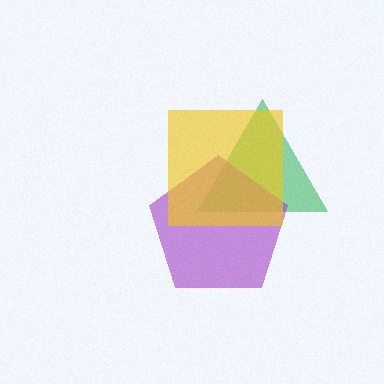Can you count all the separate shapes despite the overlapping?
Yes, there are 3 separate shapes.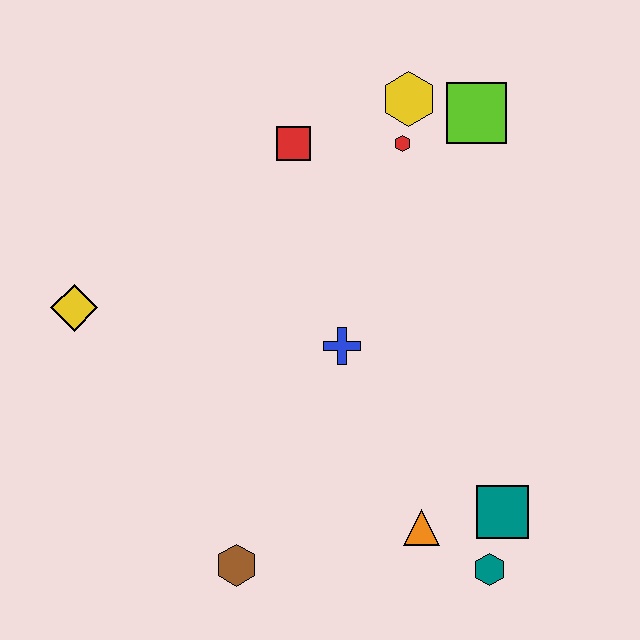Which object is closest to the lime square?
The yellow hexagon is closest to the lime square.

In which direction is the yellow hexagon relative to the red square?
The yellow hexagon is to the right of the red square.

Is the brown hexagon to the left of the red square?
Yes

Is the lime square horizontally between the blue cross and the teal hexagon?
Yes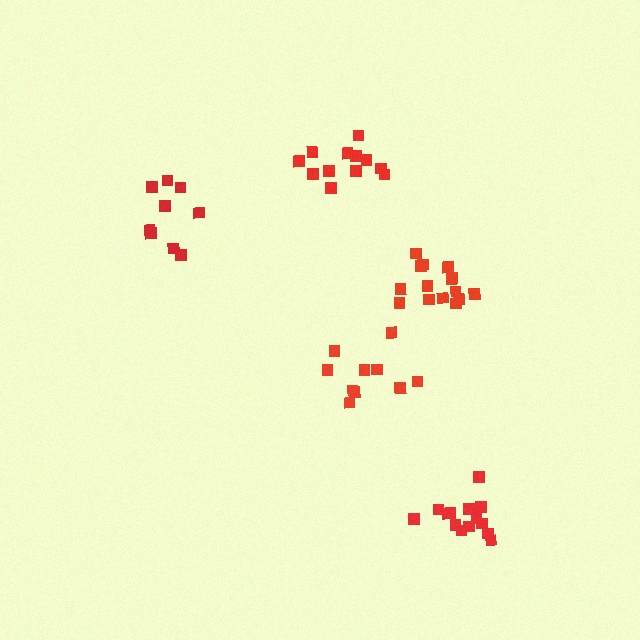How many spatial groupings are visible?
There are 5 spatial groupings.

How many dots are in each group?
Group 1: 10 dots, Group 2: 15 dots, Group 3: 12 dots, Group 4: 9 dots, Group 5: 14 dots (60 total).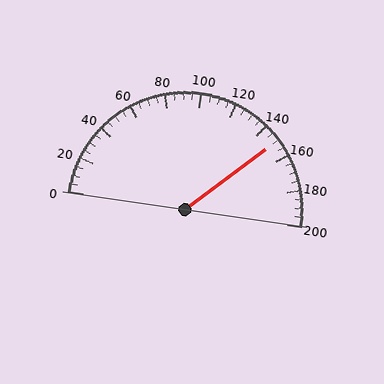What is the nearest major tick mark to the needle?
The nearest major tick mark is 160.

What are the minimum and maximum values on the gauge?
The gauge ranges from 0 to 200.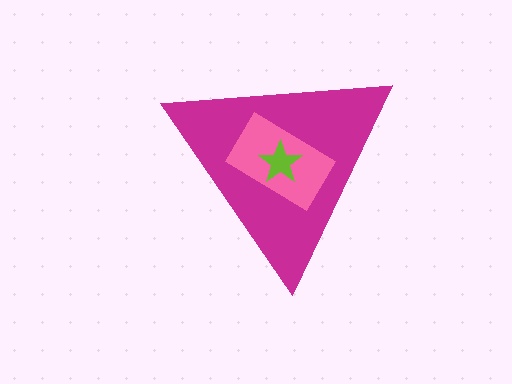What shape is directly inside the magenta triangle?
The pink rectangle.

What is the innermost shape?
The lime star.